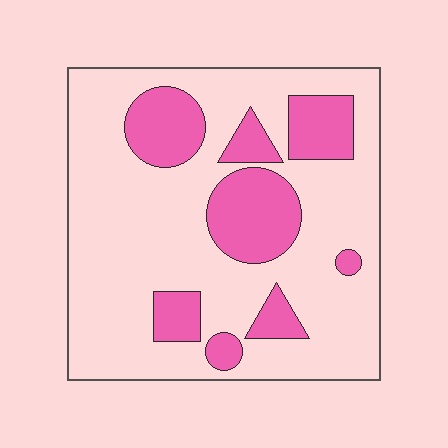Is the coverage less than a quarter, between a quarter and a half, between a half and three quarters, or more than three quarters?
Between a quarter and a half.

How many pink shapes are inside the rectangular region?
8.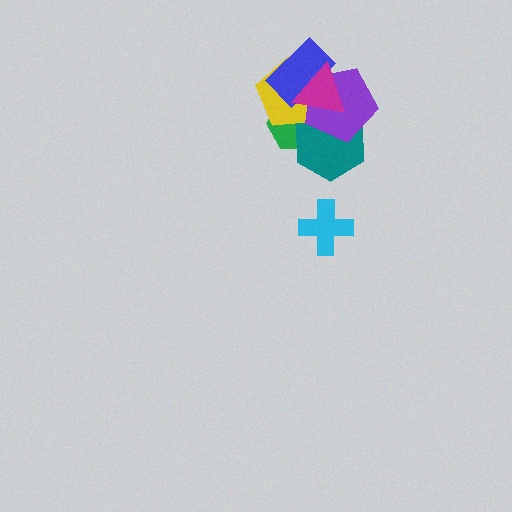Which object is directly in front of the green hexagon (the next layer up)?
The teal hexagon is directly in front of the green hexagon.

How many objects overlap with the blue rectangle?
4 objects overlap with the blue rectangle.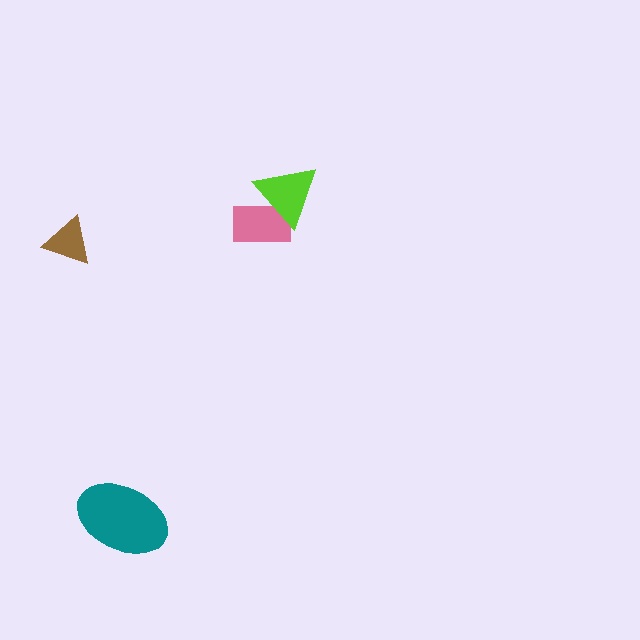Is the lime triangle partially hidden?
No, no other shape covers it.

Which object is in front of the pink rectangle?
The lime triangle is in front of the pink rectangle.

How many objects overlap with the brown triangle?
0 objects overlap with the brown triangle.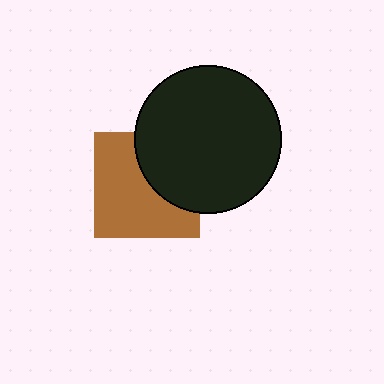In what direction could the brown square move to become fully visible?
The brown square could move left. That would shift it out from behind the black circle entirely.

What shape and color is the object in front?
The object in front is a black circle.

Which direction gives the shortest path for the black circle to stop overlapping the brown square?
Moving right gives the shortest separation.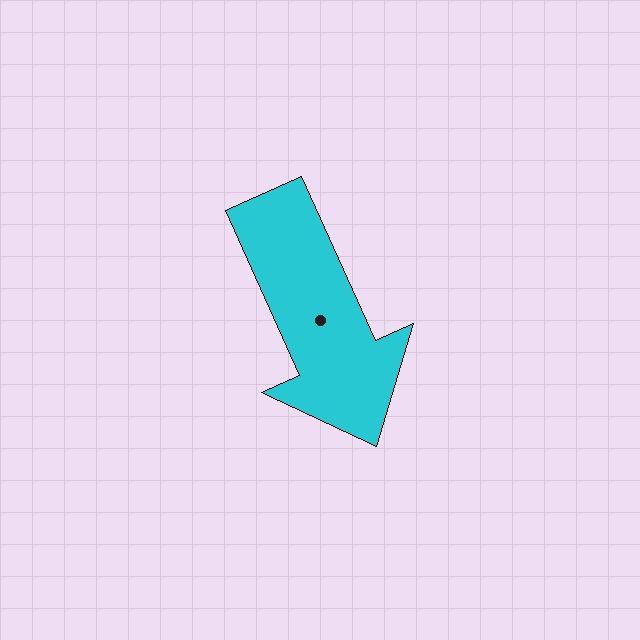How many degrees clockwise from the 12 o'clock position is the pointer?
Approximately 156 degrees.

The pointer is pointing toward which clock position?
Roughly 5 o'clock.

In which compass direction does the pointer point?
Southeast.